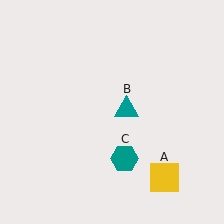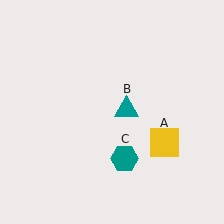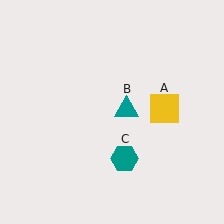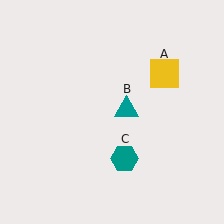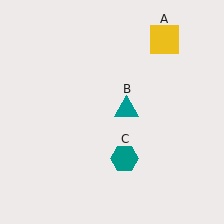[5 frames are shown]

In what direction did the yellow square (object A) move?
The yellow square (object A) moved up.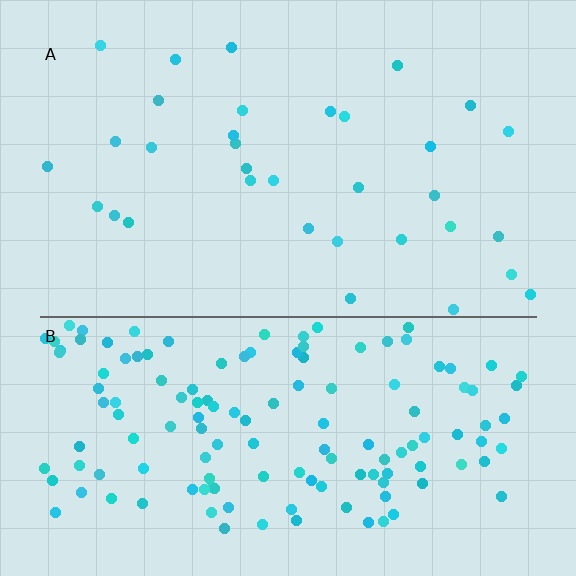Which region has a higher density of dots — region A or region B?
B (the bottom).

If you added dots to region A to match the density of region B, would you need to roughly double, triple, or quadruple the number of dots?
Approximately quadruple.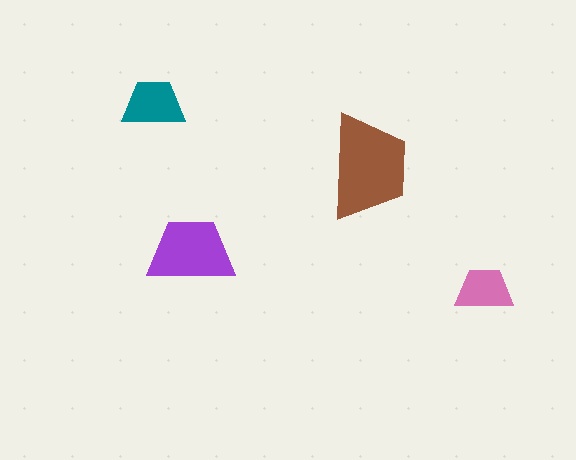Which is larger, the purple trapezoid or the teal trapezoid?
The purple one.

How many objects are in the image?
There are 4 objects in the image.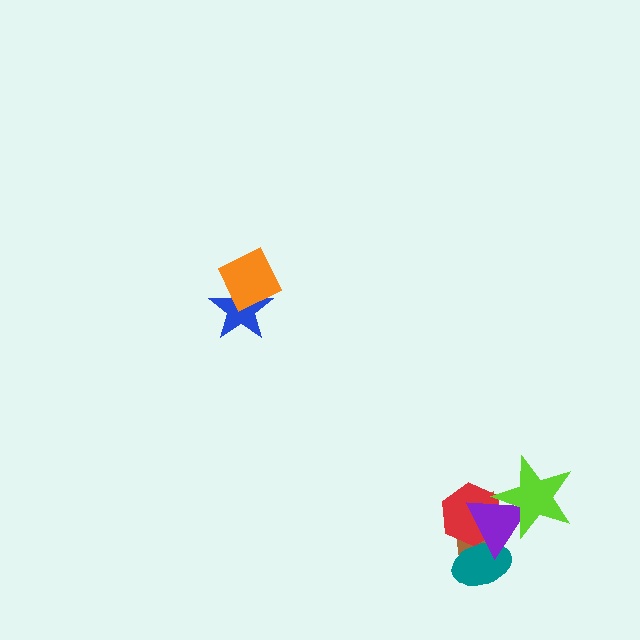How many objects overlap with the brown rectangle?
4 objects overlap with the brown rectangle.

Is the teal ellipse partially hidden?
Yes, it is partially covered by another shape.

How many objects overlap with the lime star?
3 objects overlap with the lime star.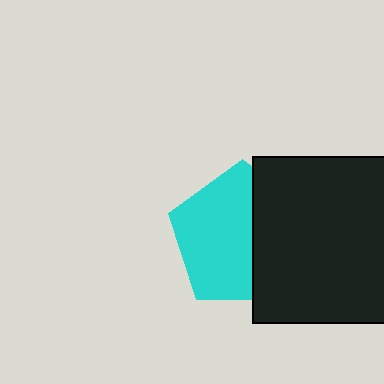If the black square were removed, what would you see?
You would see the complete cyan pentagon.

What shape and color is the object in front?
The object in front is a black square.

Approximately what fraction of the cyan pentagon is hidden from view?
Roughly 41% of the cyan pentagon is hidden behind the black square.